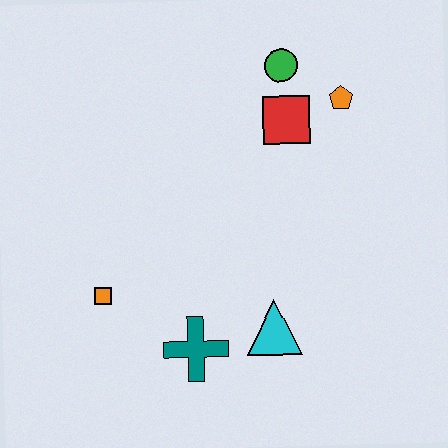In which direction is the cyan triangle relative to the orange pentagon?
The cyan triangle is below the orange pentagon.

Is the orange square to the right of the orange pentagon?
No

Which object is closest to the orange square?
The teal cross is closest to the orange square.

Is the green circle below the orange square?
No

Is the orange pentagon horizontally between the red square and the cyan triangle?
No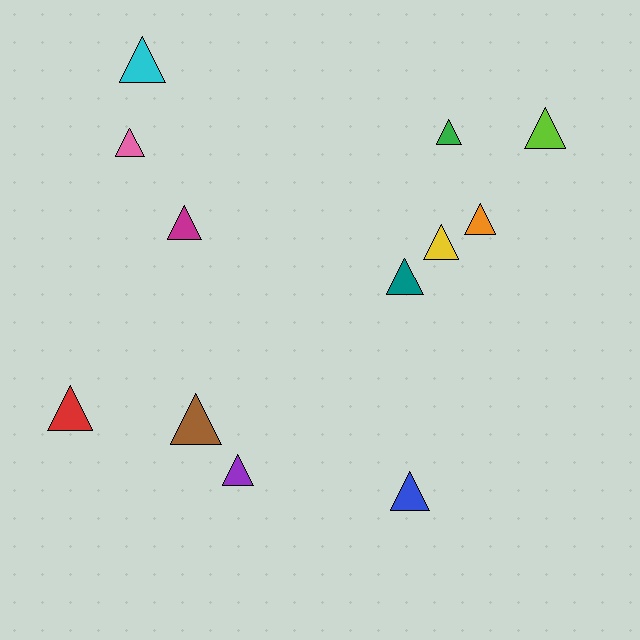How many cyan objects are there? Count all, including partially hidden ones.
There is 1 cyan object.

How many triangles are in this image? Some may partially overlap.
There are 12 triangles.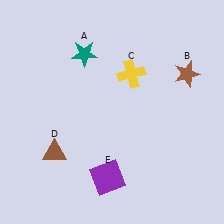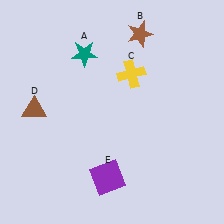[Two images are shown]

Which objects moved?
The objects that moved are: the brown star (B), the brown triangle (D).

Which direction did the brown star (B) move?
The brown star (B) moved left.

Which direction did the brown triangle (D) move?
The brown triangle (D) moved up.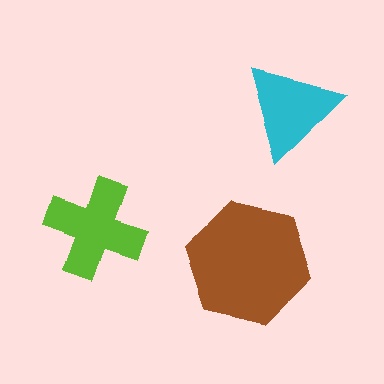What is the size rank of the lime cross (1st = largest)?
2nd.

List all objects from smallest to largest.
The cyan triangle, the lime cross, the brown hexagon.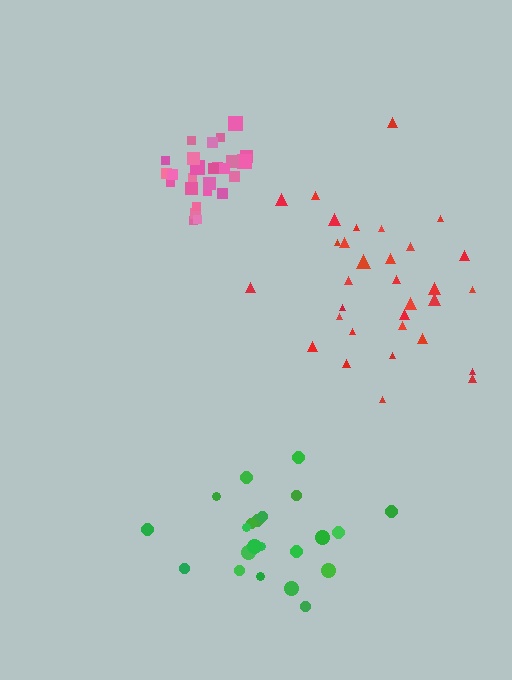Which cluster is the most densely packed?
Pink.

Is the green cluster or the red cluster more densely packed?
Green.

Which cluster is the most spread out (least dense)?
Red.